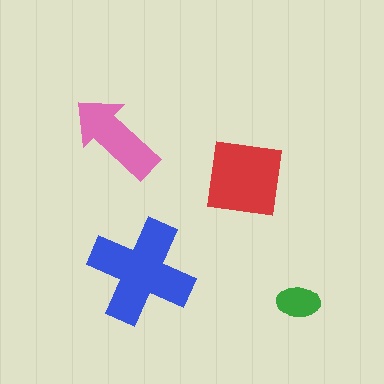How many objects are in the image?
There are 4 objects in the image.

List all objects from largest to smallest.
The blue cross, the red square, the pink arrow, the green ellipse.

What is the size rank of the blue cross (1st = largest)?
1st.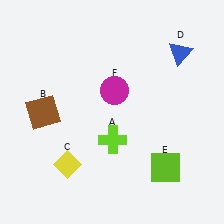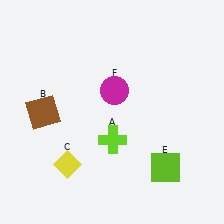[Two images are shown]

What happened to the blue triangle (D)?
The blue triangle (D) was removed in Image 2. It was in the top-right area of Image 1.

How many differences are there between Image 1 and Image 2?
There is 1 difference between the two images.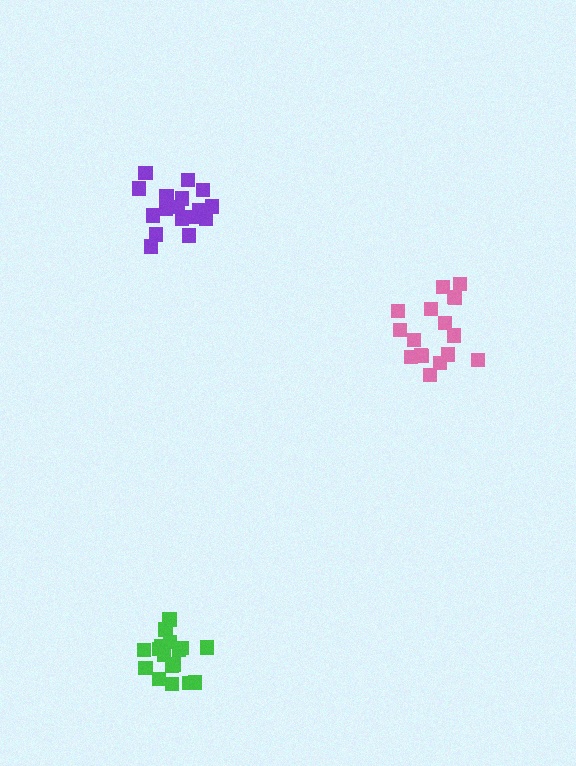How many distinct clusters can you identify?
There are 3 distinct clusters.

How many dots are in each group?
Group 1: 17 dots, Group 2: 17 dots, Group 3: 18 dots (52 total).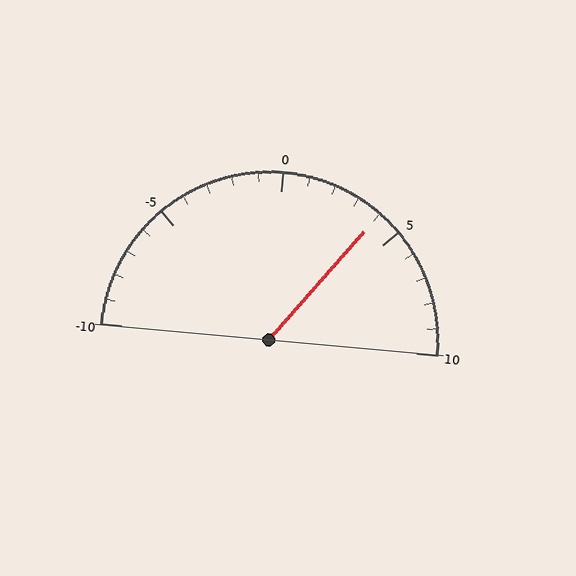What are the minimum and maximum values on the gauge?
The gauge ranges from -10 to 10.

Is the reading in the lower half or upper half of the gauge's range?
The reading is in the upper half of the range (-10 to 10).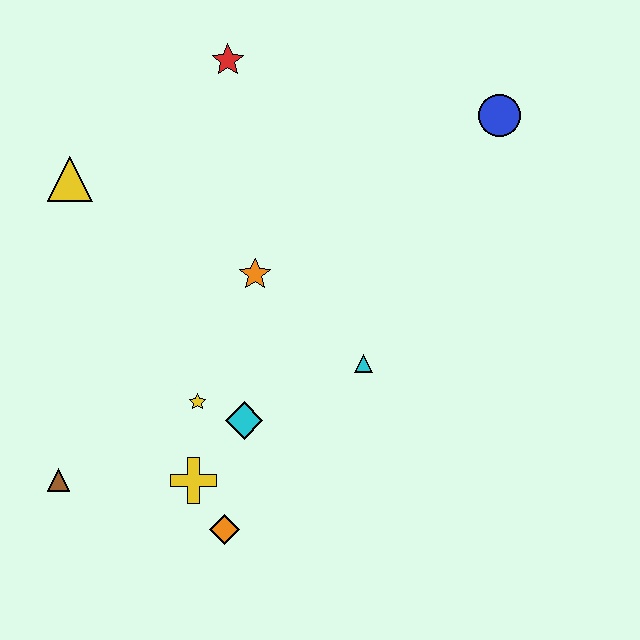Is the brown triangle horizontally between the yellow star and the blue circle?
No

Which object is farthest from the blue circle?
The brown triangle is farthest from the blue circle.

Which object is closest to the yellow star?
The cyan diamond is closest to the yellow star.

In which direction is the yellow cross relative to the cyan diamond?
The yellow cross is below the cyan diamond.